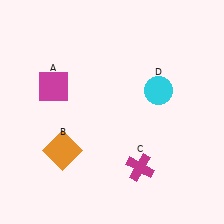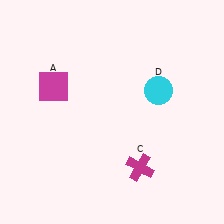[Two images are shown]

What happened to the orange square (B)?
The orange square (B) was removed in Image 2. It was in the bottom-left area of Image 1.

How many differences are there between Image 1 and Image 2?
There is 1 difference between the two images.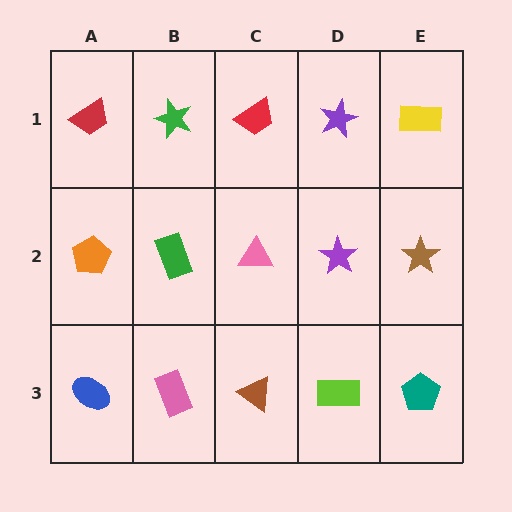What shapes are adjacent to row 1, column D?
A purple star (row 2, column D), a red trapezoid (row 1, column C), a yellow rectangle (row 1, column E).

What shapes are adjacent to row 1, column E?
A brown star (row 2, column E), a purple star (row 1, column D).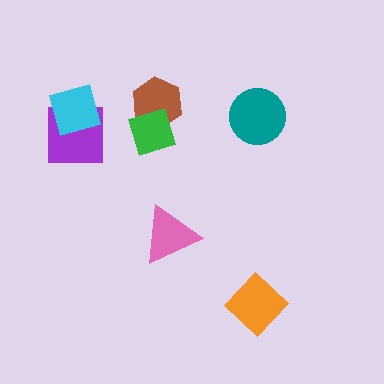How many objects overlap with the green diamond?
1 object overlaps with the green diamond.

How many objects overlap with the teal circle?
0 objects overlap with the teal circle.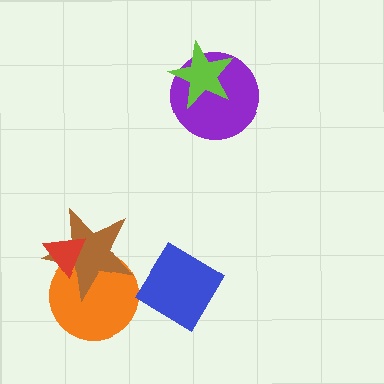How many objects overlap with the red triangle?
2 objects overlap with the red triangle.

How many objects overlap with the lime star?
1 object overlaps with the lime star.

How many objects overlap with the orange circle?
2 objects overlap with the orange circle.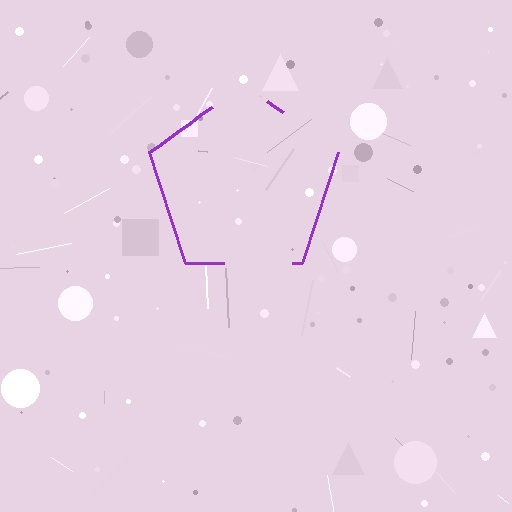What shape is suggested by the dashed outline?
The dashed outline suggests a pentagon.